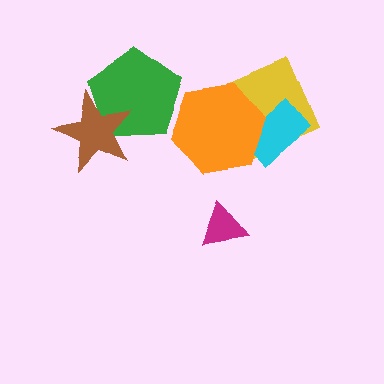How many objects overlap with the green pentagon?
1 object overlaps with the green pentagon.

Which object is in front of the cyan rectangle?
The orange hexagon is in front of the cyan rectangle.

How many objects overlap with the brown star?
1 object overlaps with the brown star.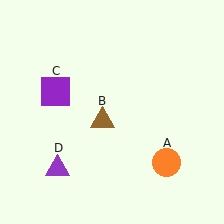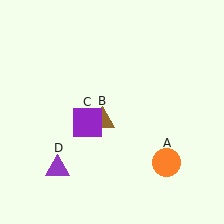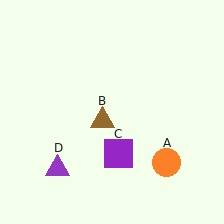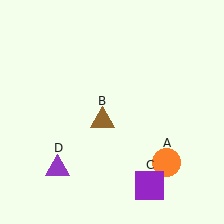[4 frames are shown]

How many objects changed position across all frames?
1 object changed position: purple square (object C).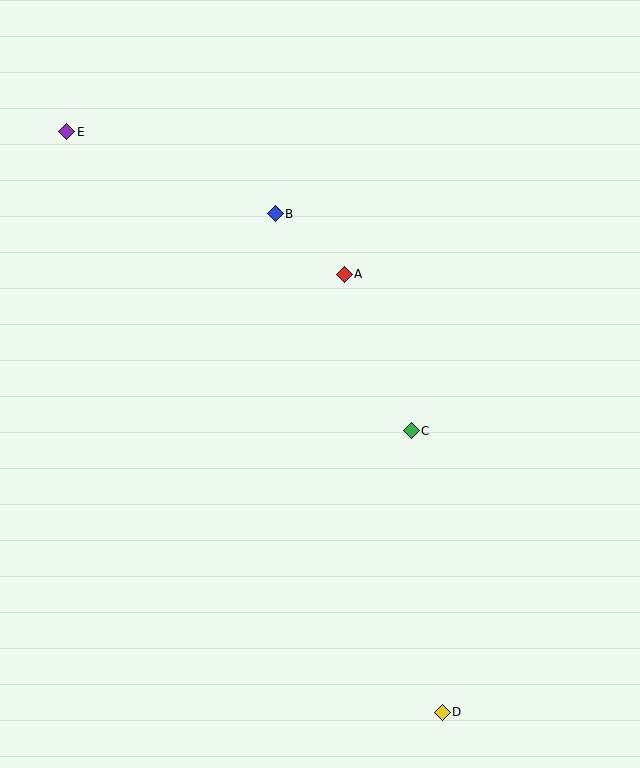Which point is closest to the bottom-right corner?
Point D is closest to the bottom-right corner.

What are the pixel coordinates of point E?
Point E is at (67, 132).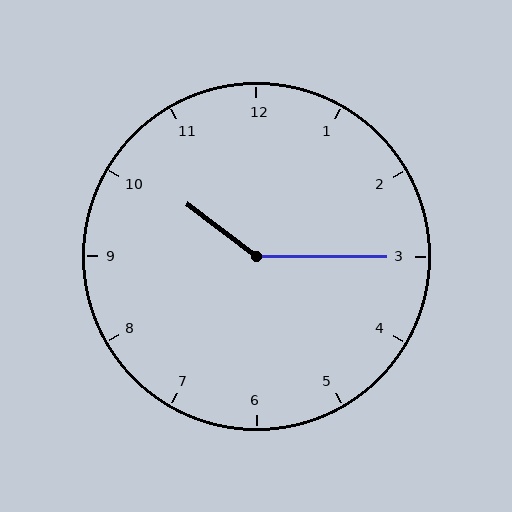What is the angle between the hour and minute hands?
Approximately 142 degrees.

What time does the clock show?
10:15.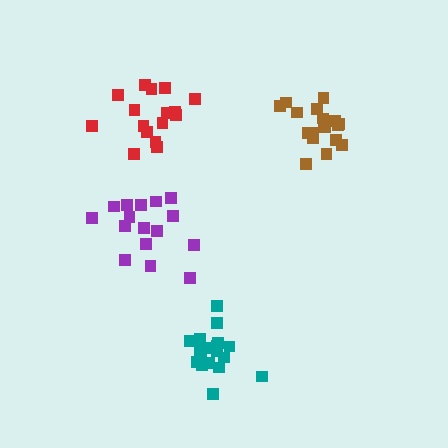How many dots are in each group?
Group 1: 16 dots, Group 2: 18 dots, Group 3: 19 dots, Group 4: 16 dots (69 total).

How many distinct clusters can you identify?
There are 4 distinct clusters.